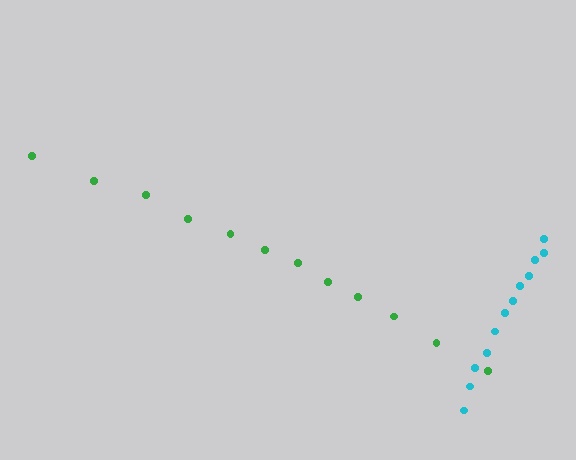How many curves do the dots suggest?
There are 2 distinct paths.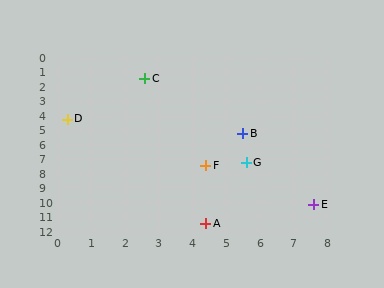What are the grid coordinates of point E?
Point E is at approximately (7.6, 10.2).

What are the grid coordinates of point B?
Point B is at approximately (5.5, 5.3).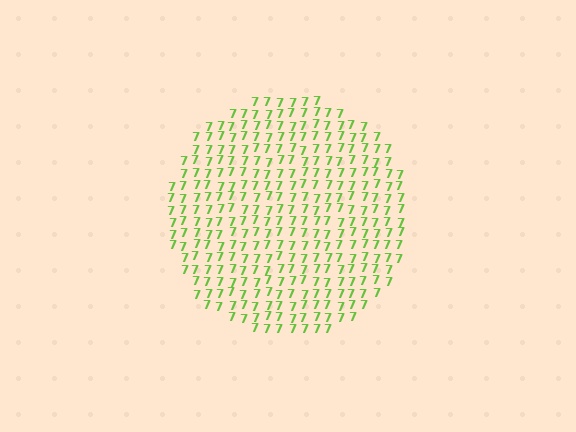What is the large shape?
The large shape is a circle.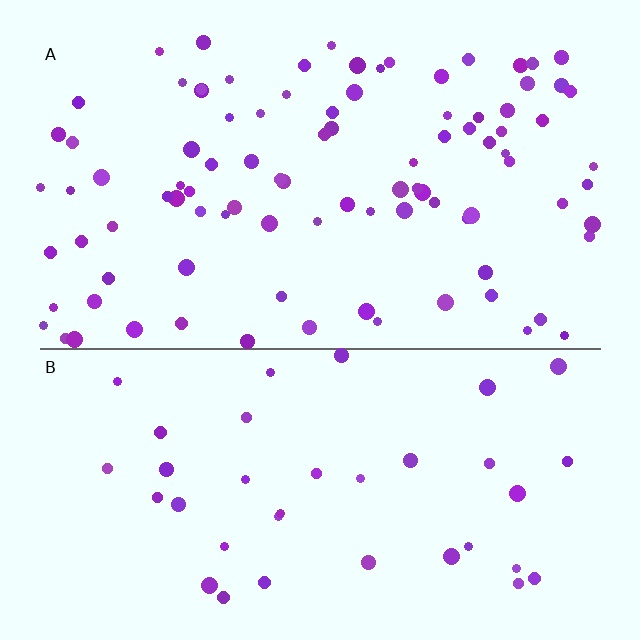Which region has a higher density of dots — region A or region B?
A (the top).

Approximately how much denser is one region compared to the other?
Approximately 2.5× — region A over region B.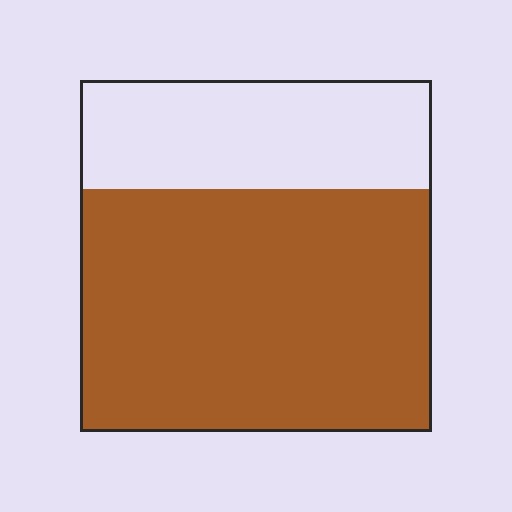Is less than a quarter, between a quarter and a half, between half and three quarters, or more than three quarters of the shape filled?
Between half and three quarters.